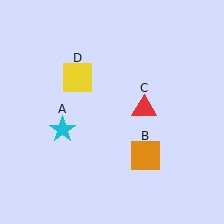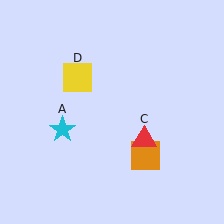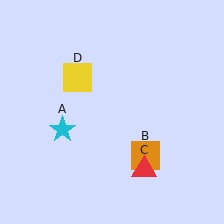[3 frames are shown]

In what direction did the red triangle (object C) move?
The red triangle (object C) moved down.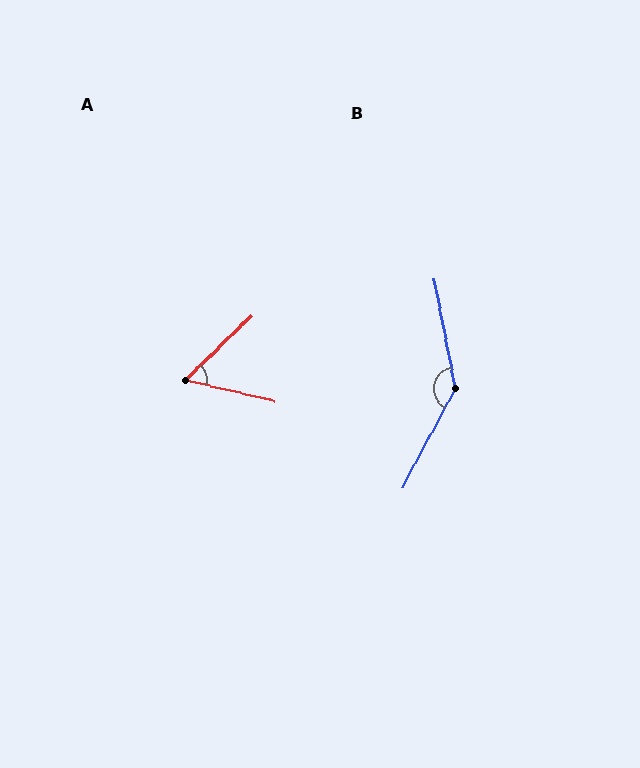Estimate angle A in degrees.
Approximately 57 degrees.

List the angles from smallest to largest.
A (57°), B (141°).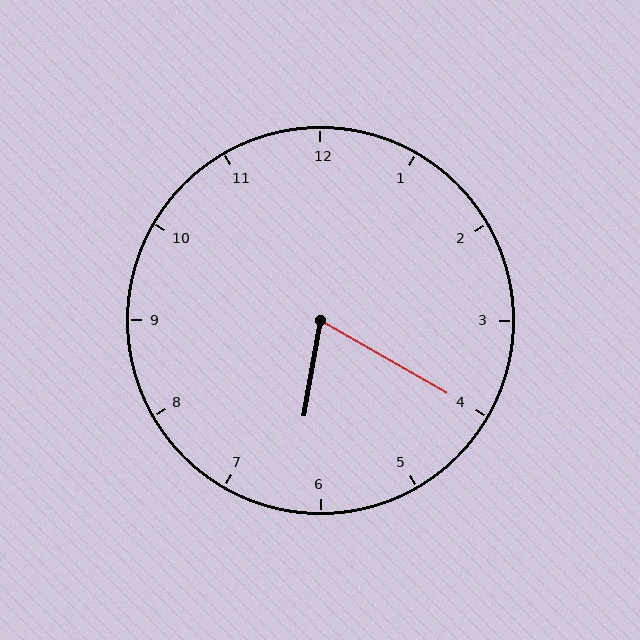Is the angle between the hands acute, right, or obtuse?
It is acute.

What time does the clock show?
6:20.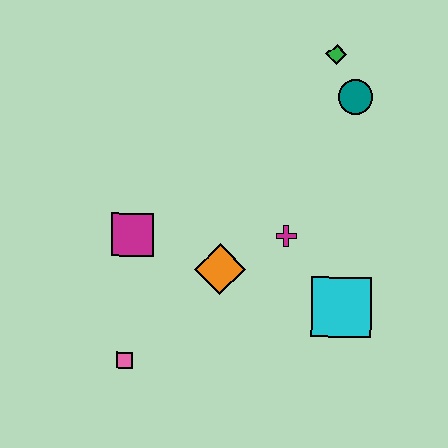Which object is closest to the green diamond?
The teal circle is closest to the green diamond.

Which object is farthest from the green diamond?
The pink square is farthest from the green diamond.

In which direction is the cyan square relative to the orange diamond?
The cyan square is to the right of the orange diamond.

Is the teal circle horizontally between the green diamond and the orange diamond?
No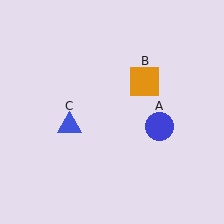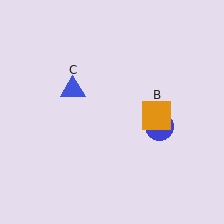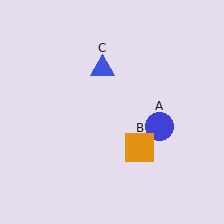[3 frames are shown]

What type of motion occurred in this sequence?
The orange square (object B), blue triangle (object C) rotated clockwise around the center of the scene.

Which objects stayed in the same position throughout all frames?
Blue circle (object A) remained stationary.